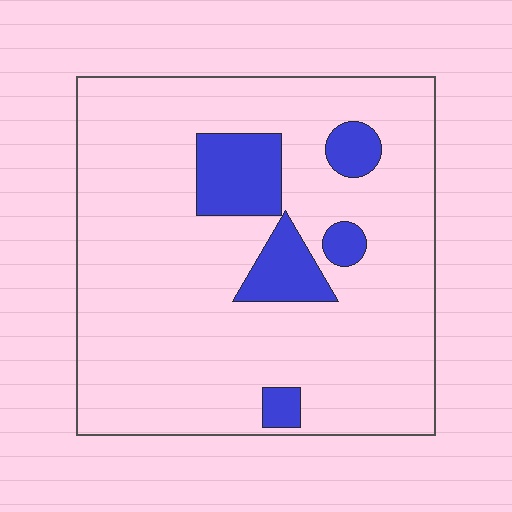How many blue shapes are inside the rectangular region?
5.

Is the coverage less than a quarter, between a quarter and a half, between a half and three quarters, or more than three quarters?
Less than a quarter.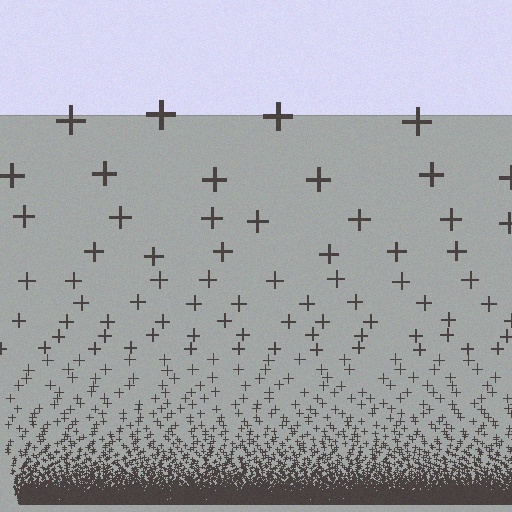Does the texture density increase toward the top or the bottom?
Density increases toward the bottom.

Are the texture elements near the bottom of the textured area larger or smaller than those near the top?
Smaller. The gradient is inverted — elements near the bottom are smaller and denser.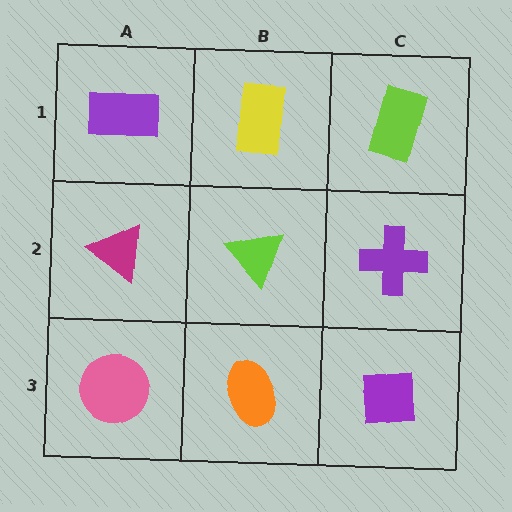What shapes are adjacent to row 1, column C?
A purple cross (row 2, column C), a yellow rectangle (row 1, column B).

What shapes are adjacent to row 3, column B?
A lime triangle (row 2, column B), a pink circle (row 3, column A), a purple square (row 3, column C).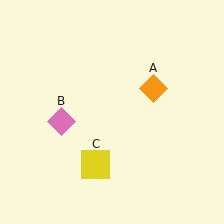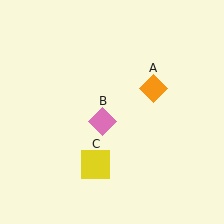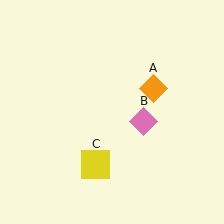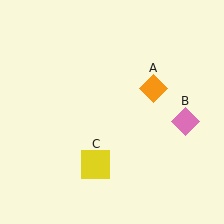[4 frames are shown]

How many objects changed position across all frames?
1 object changed position: pink diamond (object B).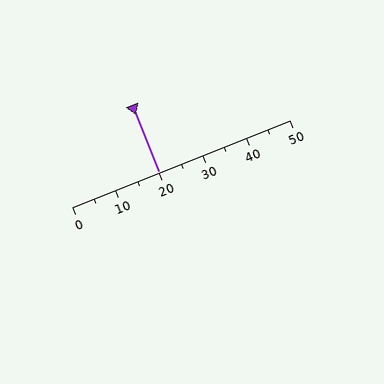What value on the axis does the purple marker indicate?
The marker indicates approximately 20.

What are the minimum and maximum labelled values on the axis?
The axis runs from 0 to 50.